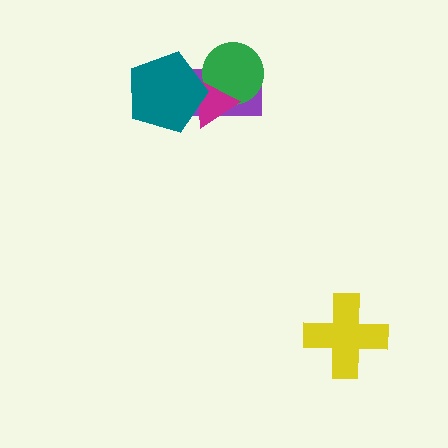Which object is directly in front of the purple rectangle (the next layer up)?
The green circle is directly in front of the purple rectangle.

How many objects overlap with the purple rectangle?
3 objects overlap with the purple rectangle.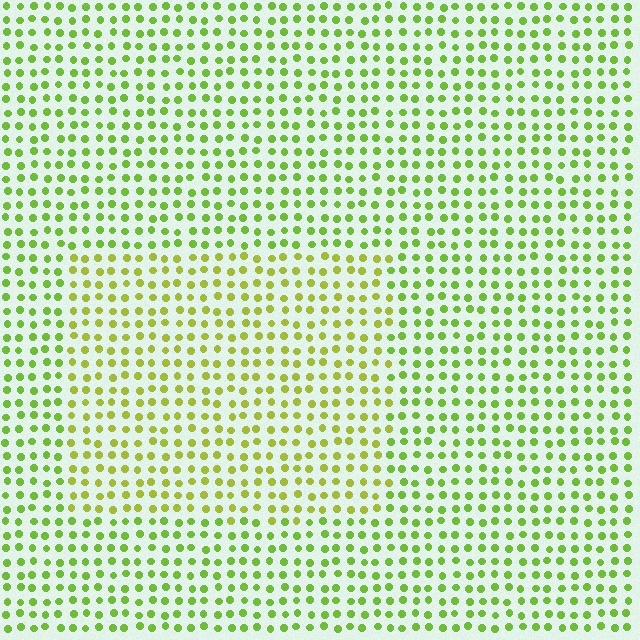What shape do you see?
I see a rectangle.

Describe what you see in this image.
The image is filled with small lime elements in a uniform arrangement. A rectangle-shaped region is visible where the elements are tinted to a slightly different hue, forming a subtle color boundary.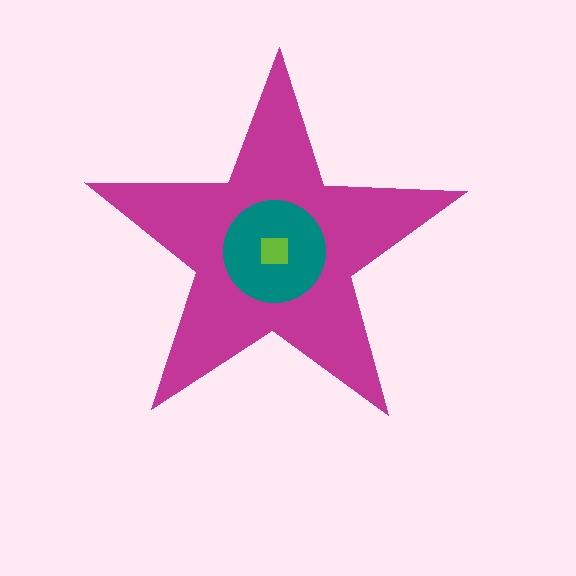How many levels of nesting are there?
3.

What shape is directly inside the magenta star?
The teal circle.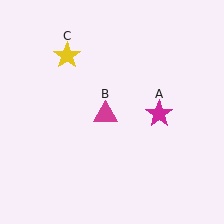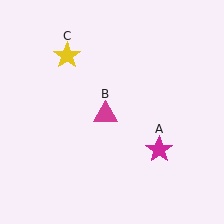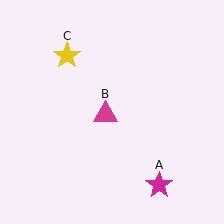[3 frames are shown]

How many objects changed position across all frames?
1 object changed position: magenta star (object A).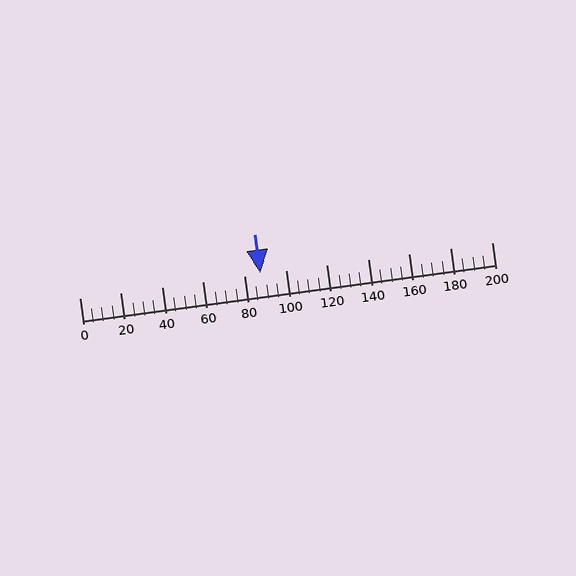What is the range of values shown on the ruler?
The ruler shows values from 0 to 200.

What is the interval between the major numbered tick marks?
The major tick marks are spaced 20 units apart.